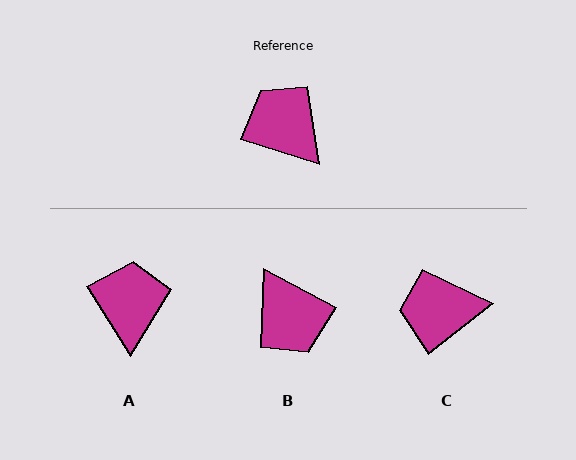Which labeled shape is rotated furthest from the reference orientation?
B, about 170 degrees away.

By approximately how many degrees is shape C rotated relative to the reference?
Approximately 56 degrees counter-clockwise.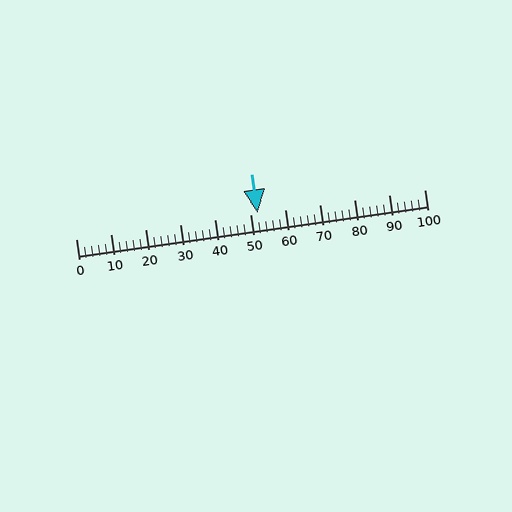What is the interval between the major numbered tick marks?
The major tick marks are spaced 10 units apart.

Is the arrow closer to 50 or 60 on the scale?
The arrow is closer to 50.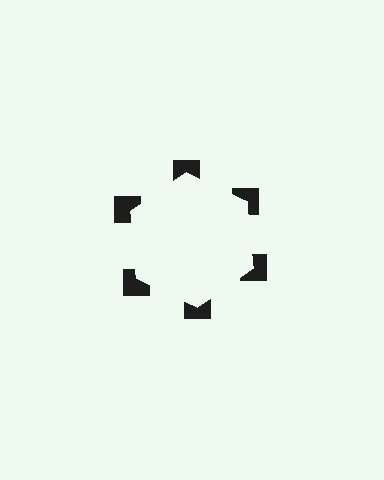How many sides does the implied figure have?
6 sides.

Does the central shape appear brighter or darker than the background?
It typically appears slightly brighter than the background, even though no actual brightness change is drawn.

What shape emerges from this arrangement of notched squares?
An illusory hexagon — its edges are inferred from the aligned wedge cuts in the notched squares, not physically drawn.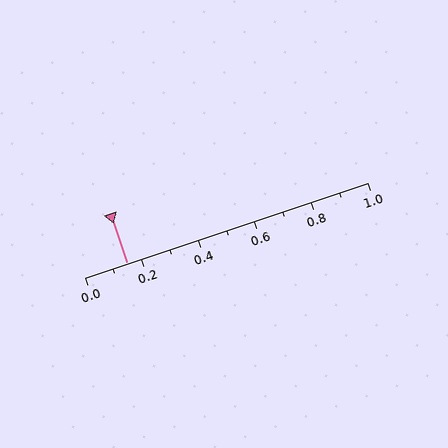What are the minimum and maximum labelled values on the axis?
The axis runs from 0.0 to 1.0.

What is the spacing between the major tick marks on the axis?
The major ticks are spaced 0.2 apart.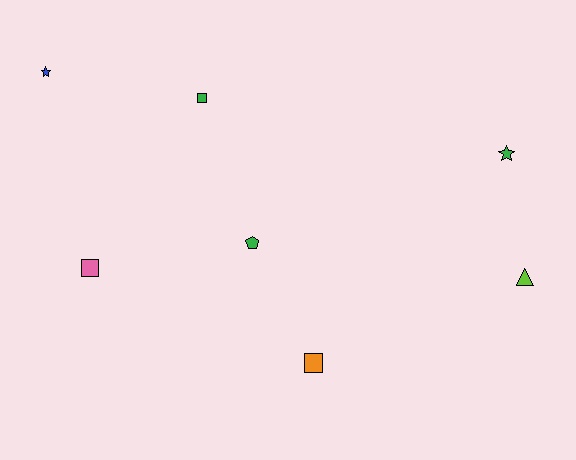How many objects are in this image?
There are 7 objects.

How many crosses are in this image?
There are no crosses.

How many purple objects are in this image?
There are no purple objects.